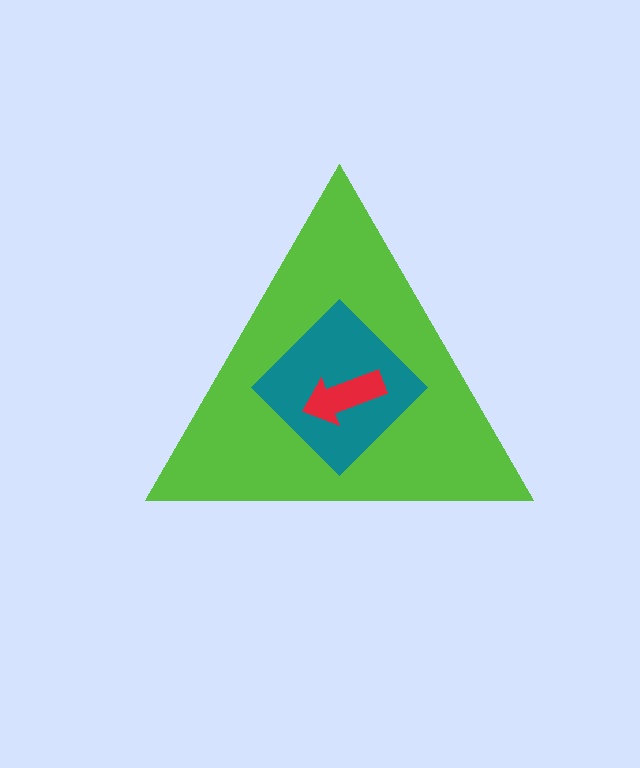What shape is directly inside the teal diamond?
The red arrow.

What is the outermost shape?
The lime triangle.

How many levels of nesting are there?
3.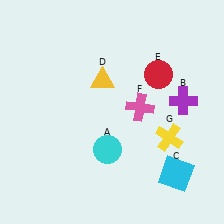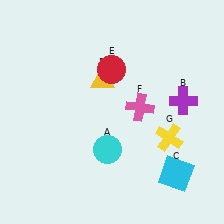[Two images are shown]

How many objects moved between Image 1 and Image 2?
1 object moved between the two images.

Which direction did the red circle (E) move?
The red circle (E) moved left.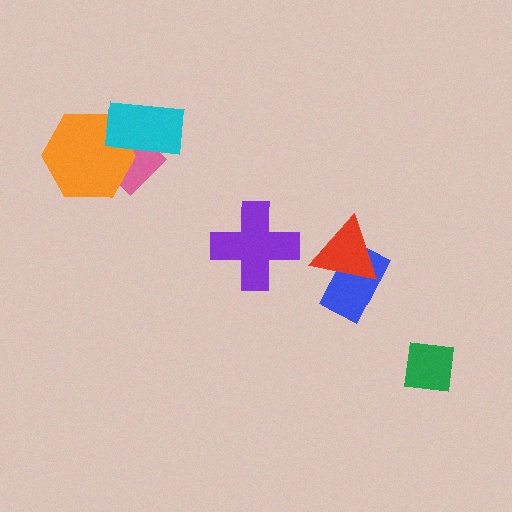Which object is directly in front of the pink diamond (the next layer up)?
The orange hexagon is directly in front of the pink diamond.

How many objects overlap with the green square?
0 objects overlap with the green square.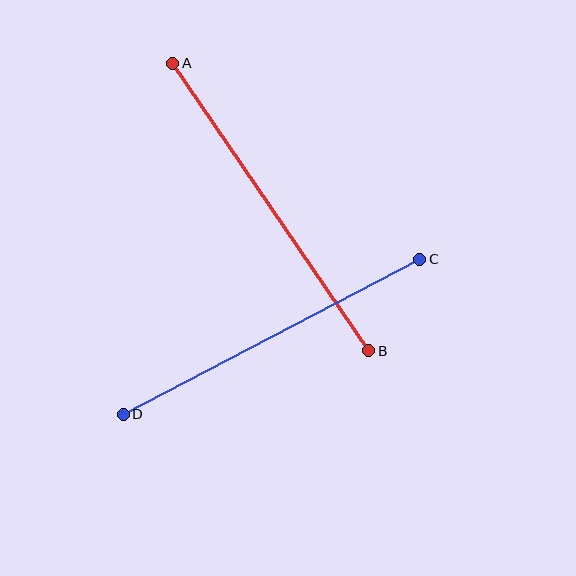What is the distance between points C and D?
The distance is approximately 335 pixels.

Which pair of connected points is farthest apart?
Points A and B are farthest apart.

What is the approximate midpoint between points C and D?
The midpoint is at approximately (272, 337) pixels.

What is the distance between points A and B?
The distance is approximately 348 pixels.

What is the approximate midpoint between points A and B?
The midpoint is at approximately (271, 207) pixels.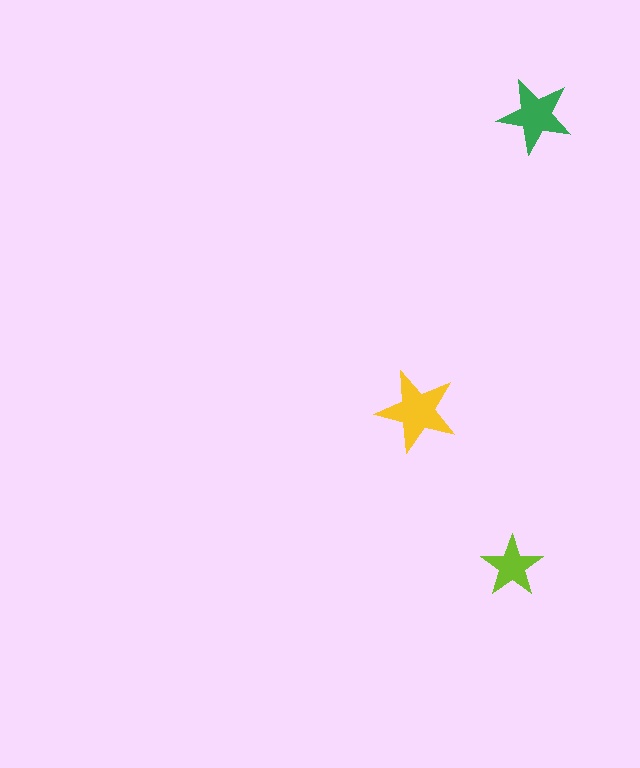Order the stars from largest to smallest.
the yellow one, the green one, the lime one.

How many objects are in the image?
There are 3 objects in the image.